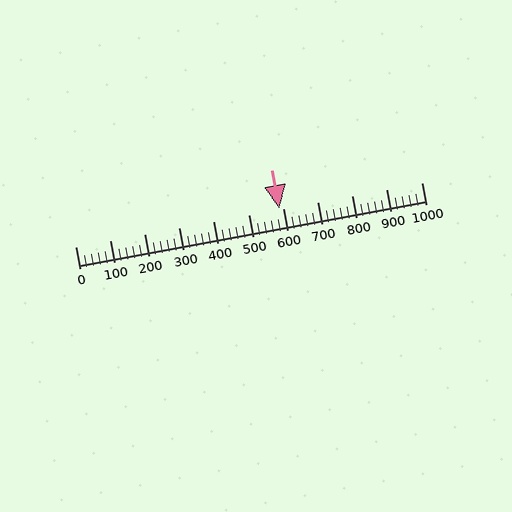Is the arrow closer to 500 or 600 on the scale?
The arrow is closer to 600.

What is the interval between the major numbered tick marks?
The major tick marks are spaced 100 units apart.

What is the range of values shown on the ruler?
The ruler shows values from 0 to 1000.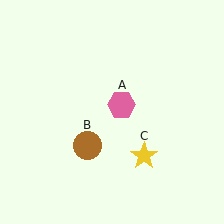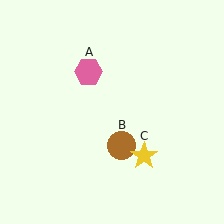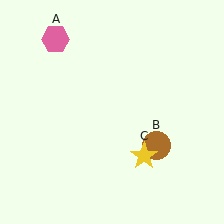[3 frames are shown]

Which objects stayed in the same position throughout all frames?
Yellow star (object C) remained stationary.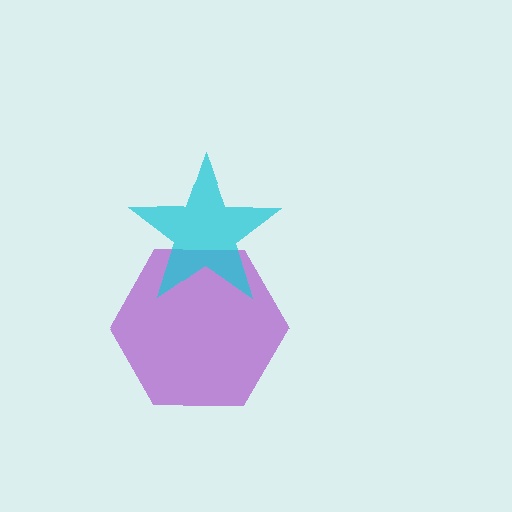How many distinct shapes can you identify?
There are 2 distinct shapes: a purple hexagon, a cyan star.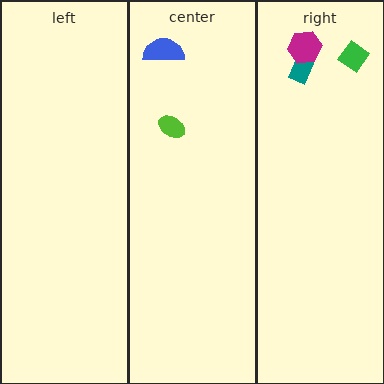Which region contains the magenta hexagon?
The right region.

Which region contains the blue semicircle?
The center region.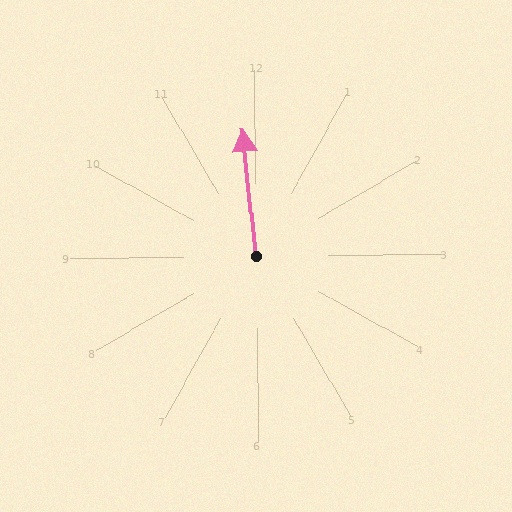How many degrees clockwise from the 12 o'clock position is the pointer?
Approximately 355 degrees.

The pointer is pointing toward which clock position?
Roughly 12 o'clock.